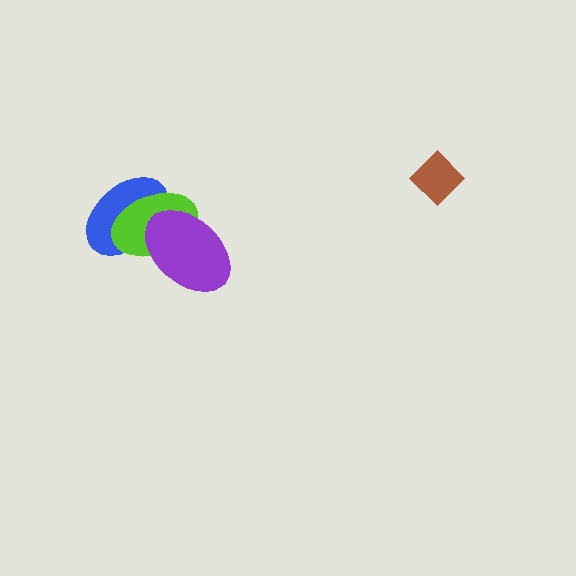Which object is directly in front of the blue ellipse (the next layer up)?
The lime ellipse is directly in front of the blue ellipse.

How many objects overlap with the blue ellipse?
2 objects overlap with the blue ellipse.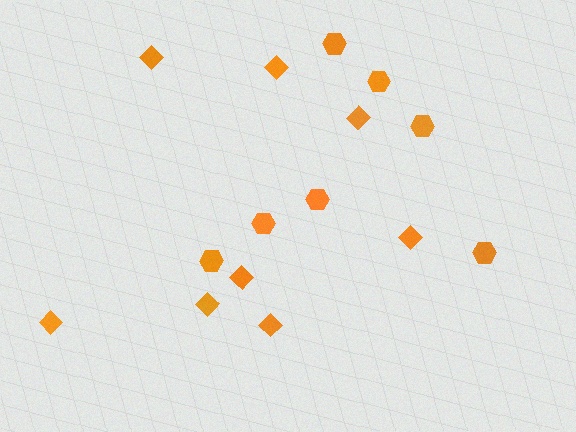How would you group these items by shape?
There are 2 groups: one group of diamonds (8) and one group of hexagons (7).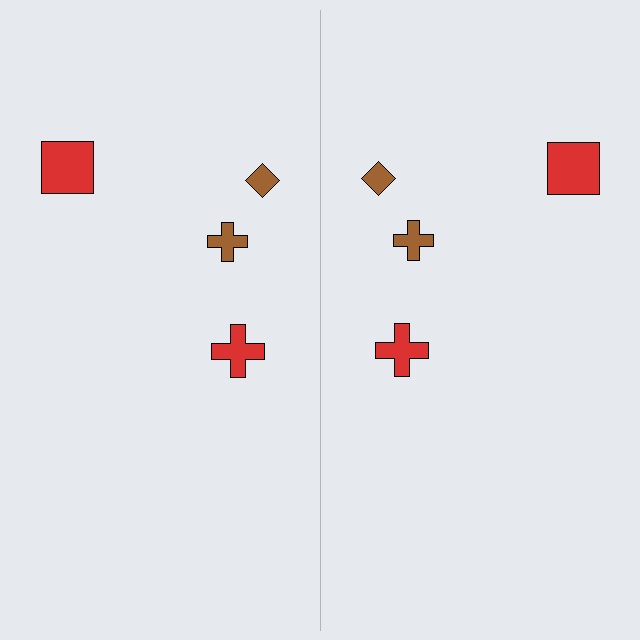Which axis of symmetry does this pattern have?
The pattern has a vertical axis of symmetry running through the center of the image.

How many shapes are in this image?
There are 8 shapes in this image.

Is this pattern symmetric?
Yes, this pattern has bilateral (reflection) symmetry.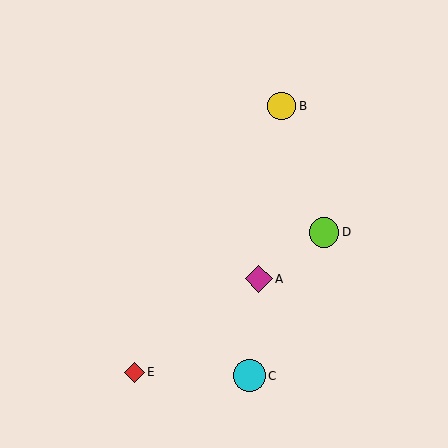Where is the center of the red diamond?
The center of the red diamond is at (134, 372).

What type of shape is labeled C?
Shape C is a cyan circle.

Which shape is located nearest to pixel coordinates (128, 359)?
The red diamond (labeled E) at (134, 372) is nearest to that location.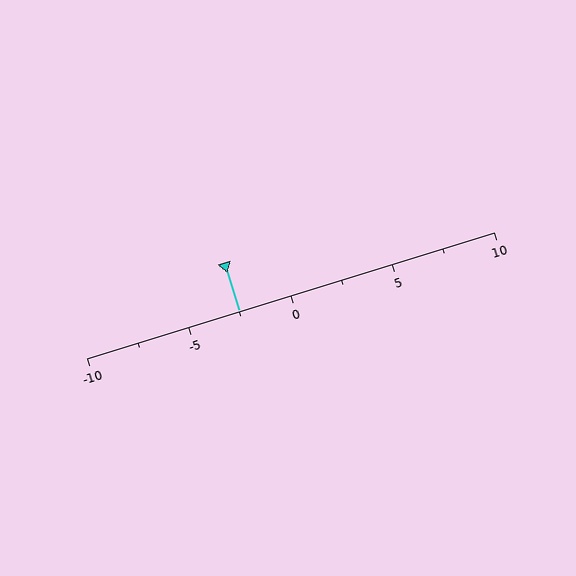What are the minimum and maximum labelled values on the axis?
The axis runs from -10 to 10.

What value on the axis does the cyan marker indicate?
The marker indicates approximately -2.5.